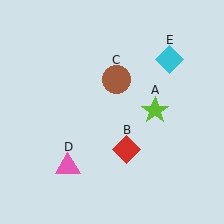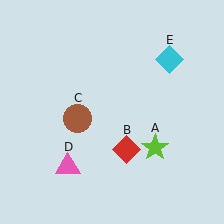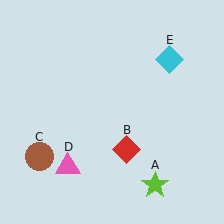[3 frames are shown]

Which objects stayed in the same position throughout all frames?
Red diamond (object B) and pink triangle (object D) and cyan diamond (object E) remained stationary.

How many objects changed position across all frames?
2 objects changed position: lime star (object A), brown circle (object C).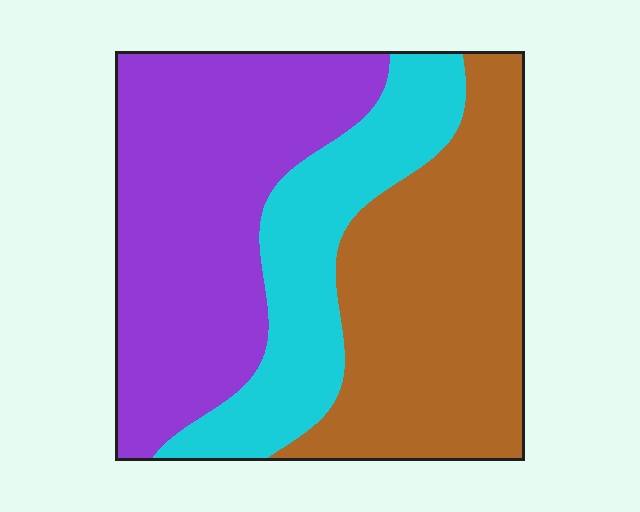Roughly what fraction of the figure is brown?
Brown covers around 35% of the figure.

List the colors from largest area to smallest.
From largest to smallest: purple, brown, cyan.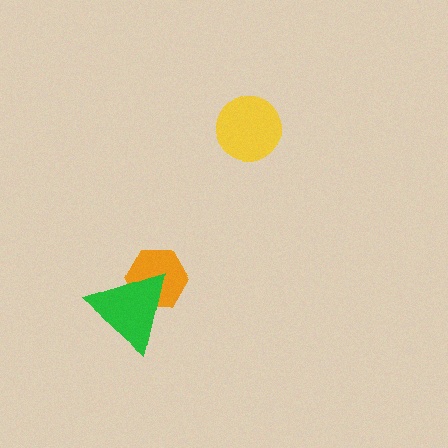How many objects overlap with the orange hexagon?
1 object overlaps with the orange hexagon.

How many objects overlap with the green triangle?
1 object overlaps with the green triangle.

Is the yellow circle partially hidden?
No, no other shape covers it.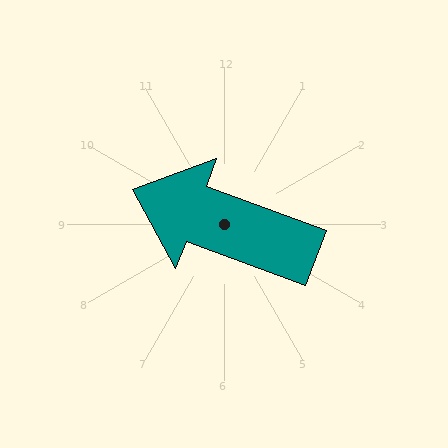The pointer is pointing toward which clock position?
Roughly 10 o'clock.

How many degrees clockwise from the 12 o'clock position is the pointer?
Approximately 290 degrees.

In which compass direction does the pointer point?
West.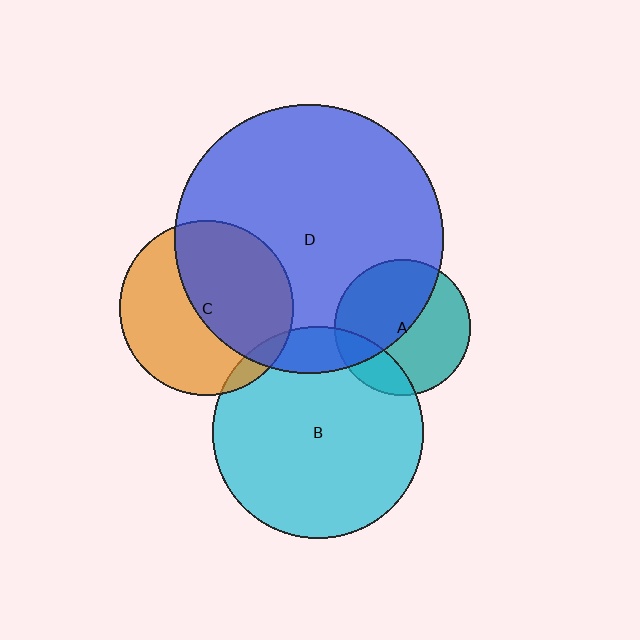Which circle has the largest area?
Circle D (blue).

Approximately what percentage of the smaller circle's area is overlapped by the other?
Approximately 50%.